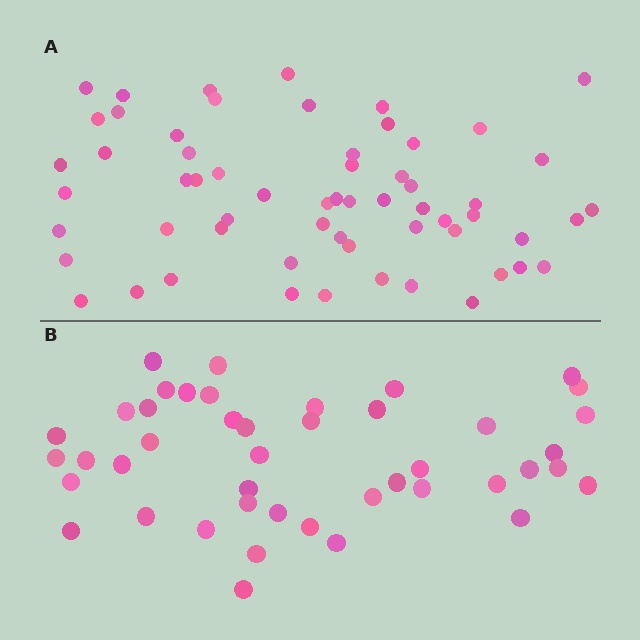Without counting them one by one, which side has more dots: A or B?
Region A (the top region) has more dots.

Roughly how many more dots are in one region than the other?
Region A has approximately 15 more dots than region B.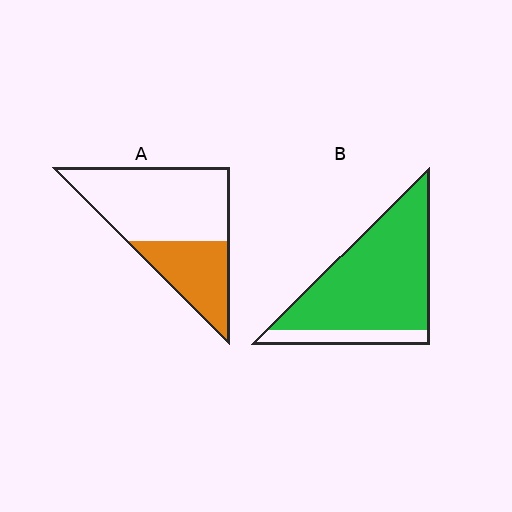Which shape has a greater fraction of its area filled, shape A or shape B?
Shape B.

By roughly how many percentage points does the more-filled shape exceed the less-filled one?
By roughly 50 percentage points (B over A).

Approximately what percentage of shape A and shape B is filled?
A is approximately 35% and B is approximately 85%.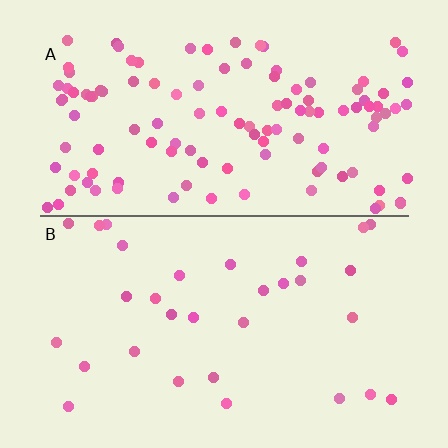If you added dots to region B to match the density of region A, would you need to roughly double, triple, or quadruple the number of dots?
Approximately quadruple.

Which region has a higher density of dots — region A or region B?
A (the top).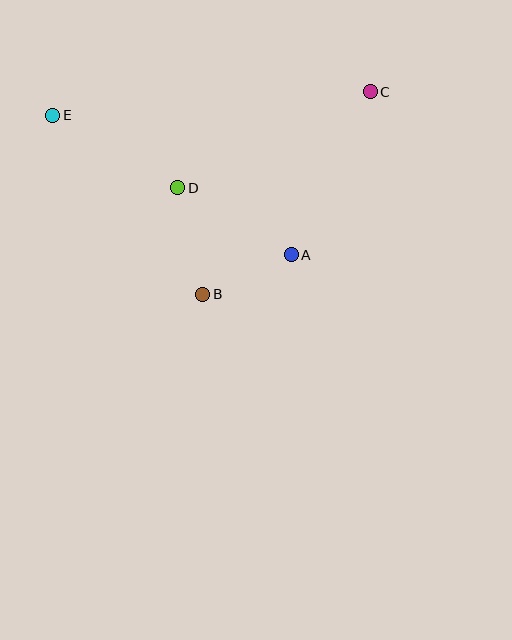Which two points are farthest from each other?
Points C and E are farthest from each other.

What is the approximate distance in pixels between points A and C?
The distance between A and C is approximately 181 pixels.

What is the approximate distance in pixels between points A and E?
The distance between A and E is approximately 276 pixels.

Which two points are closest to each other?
Points A and B are closest to each other.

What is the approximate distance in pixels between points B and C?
The distance between B and C is approximately 263 pixels.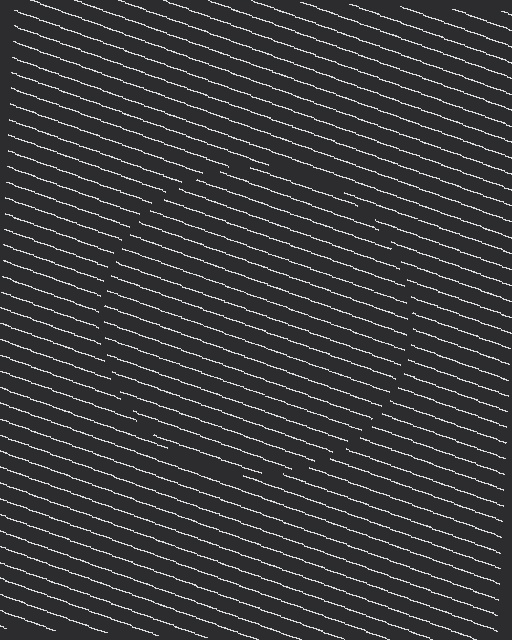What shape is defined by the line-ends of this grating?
An illusory circle. The interior of the shape contains the same grating, shifted by half a period — the contour is defined by the phase discontinuity where line-ends from the inner and outer gratings abut.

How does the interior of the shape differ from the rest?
The interior of the shape contains the same grating, shifted by half a period — the contour is defined by the phase discontinuity where line-ends from the inner and outer gratings abut.